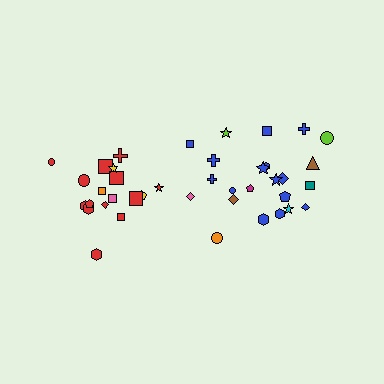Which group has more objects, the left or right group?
The right group.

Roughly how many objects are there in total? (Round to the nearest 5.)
Roughly 40 objects in total.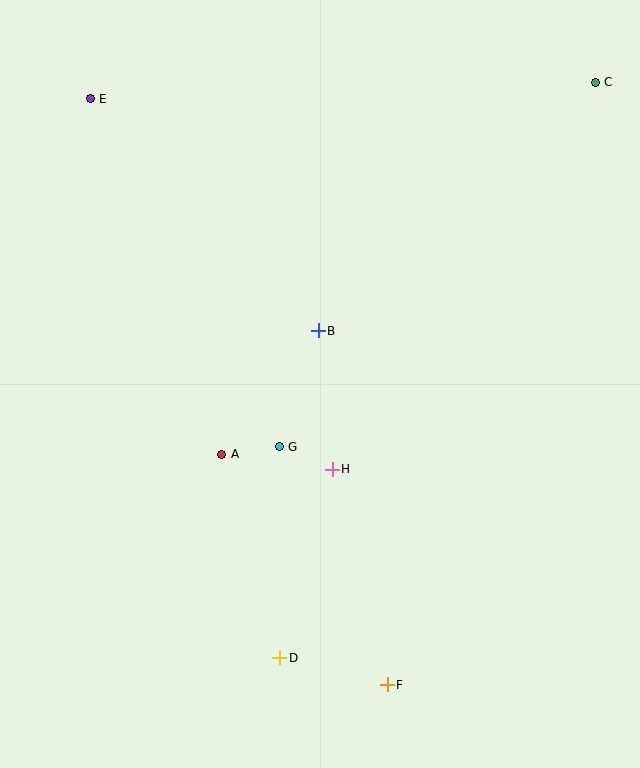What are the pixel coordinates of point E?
Point E is at (90, 99).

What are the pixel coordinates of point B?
Point B is at (318, 331).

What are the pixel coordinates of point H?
Point H is at (332, 469).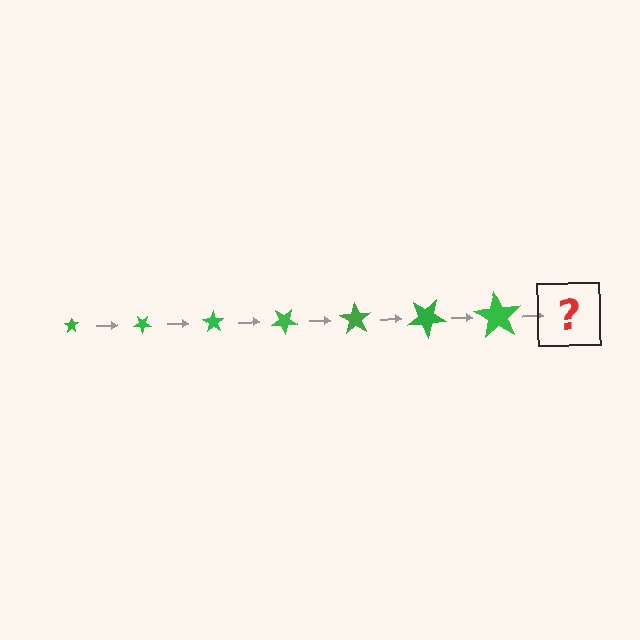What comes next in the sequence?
The next element should be a star, larger than the previous one and rotated 245 degrees from the start.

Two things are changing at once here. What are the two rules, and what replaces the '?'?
The two rules are that the star grows larger each step and it rotates 35 degrees each step. The '?' should be a star, larger than the previous one and rotated 245 degrees from the start.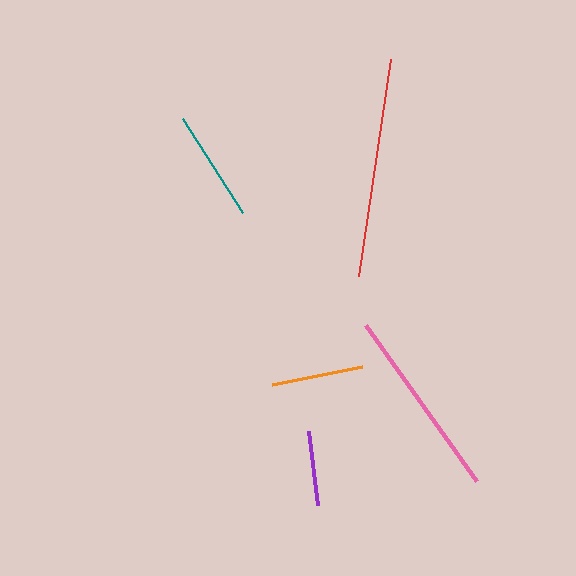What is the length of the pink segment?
The pink segment is approximately 191 pixels long.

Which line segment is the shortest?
The purple line is the shortest at approximately 75 pixels.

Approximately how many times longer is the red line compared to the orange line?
The red line is approximately 2.4 times the length of the orange line.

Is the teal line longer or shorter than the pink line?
The pink line is longer than the teal line.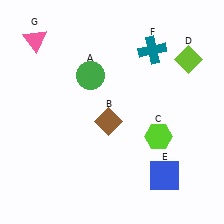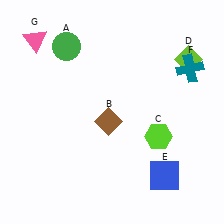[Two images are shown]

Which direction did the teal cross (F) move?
The teal cross (F) moved right.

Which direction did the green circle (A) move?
The green circle (A) moved up.